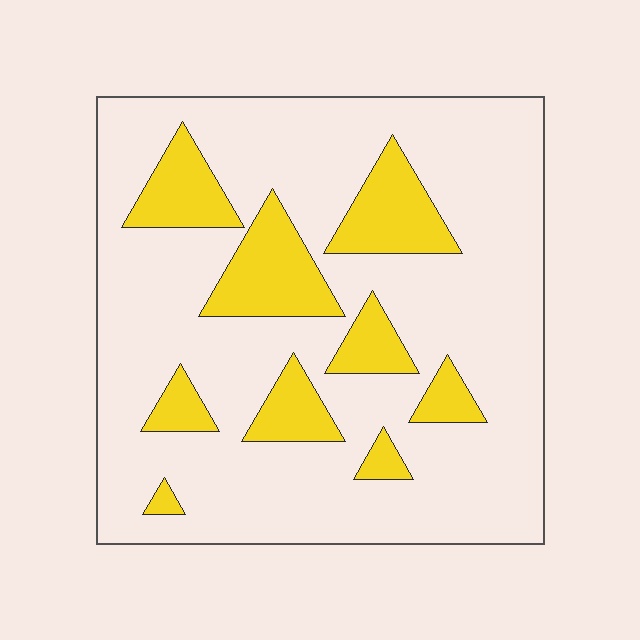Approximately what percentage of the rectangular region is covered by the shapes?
Approximately 20%.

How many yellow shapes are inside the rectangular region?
9.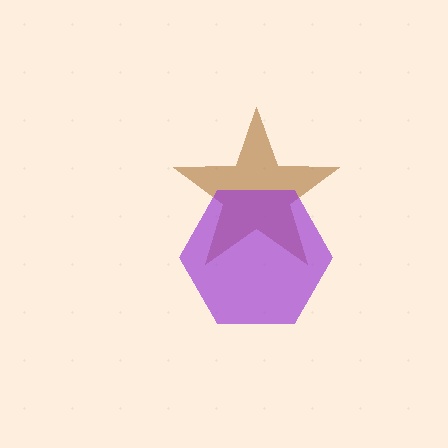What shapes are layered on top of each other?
The layered shapes are: a brown star, a purple hexagon.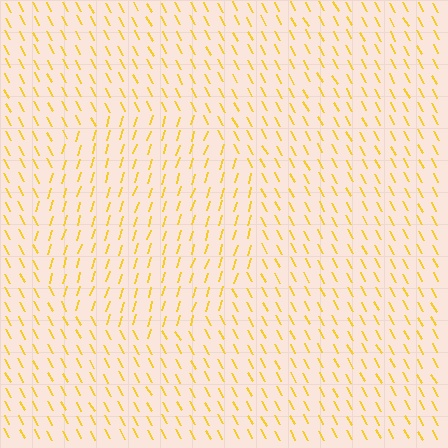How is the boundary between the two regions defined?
The boundary is defined purely by a change in line orientation (approximately 45 degrees difference). All lines are the same color and thickness.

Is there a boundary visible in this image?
Yes, there is a texture boundary formed by a change in line orientation.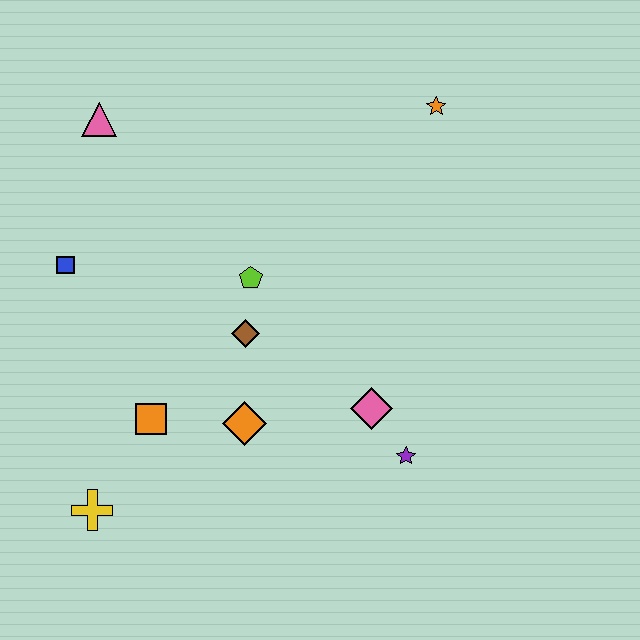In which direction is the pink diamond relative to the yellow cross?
The pink diamond is to the right of the yellow cross.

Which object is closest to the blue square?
The pink triangle is closest to the blue square.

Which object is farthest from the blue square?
The orange star is farthest from the blue square.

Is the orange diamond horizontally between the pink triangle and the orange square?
No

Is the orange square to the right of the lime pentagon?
No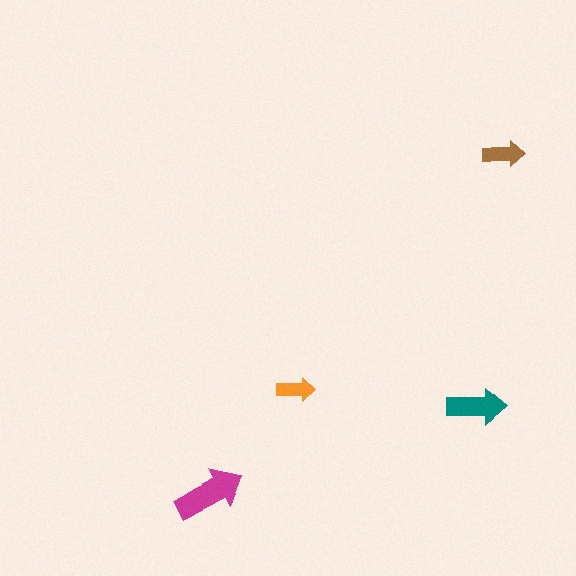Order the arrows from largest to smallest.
the magenta one, the teal one, the brown one, the orange one.